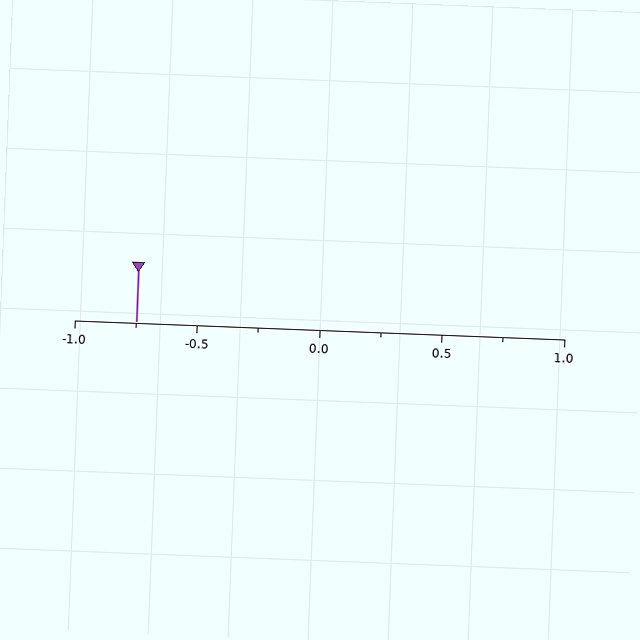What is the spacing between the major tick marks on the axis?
The major ticks are spaced 0.5 apart.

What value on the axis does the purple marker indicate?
The marker indicates approximately -0.75.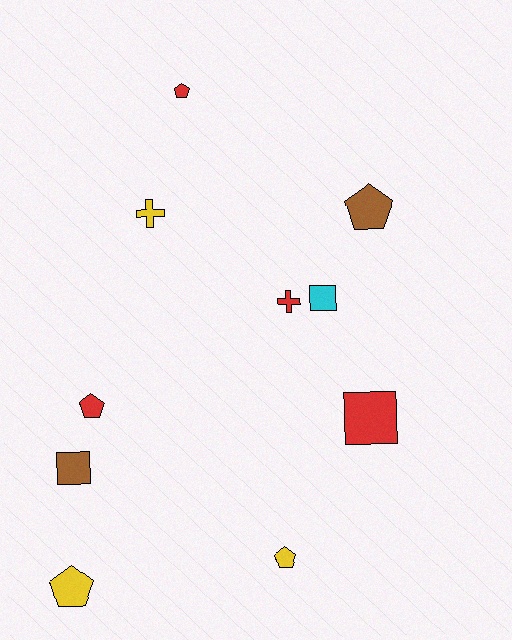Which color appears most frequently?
Red, with 4 objects.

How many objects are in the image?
There are 10 objects.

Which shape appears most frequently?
Pentagon, with 5 objects.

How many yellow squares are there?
There are no yellow squares.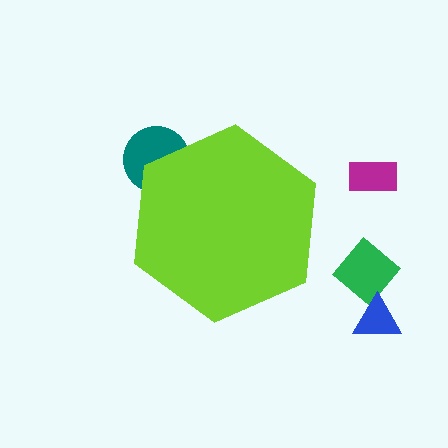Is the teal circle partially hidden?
Yes, the teal circle is partially hidden behind the lime hexagon.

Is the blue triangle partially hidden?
No, the blue triangle is fully visible.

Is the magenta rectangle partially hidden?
No, the magenta rectangle is fully visible.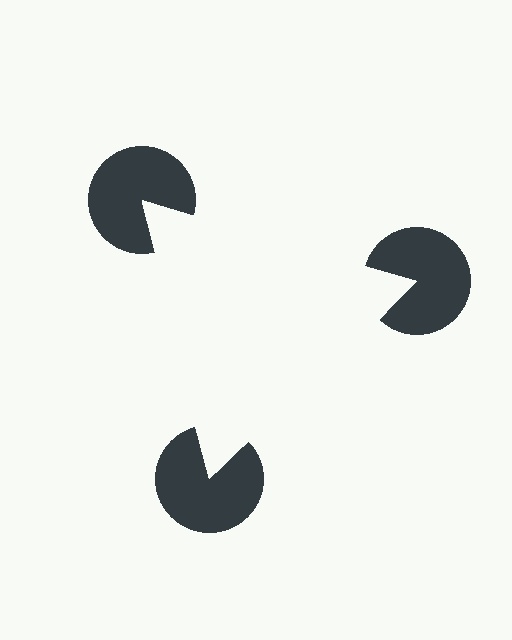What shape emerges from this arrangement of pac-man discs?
An illusory triangle — its edges are inferred from the aligned wedge cuts in the pac-man discs, not physically drawn.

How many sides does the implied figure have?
3 sides.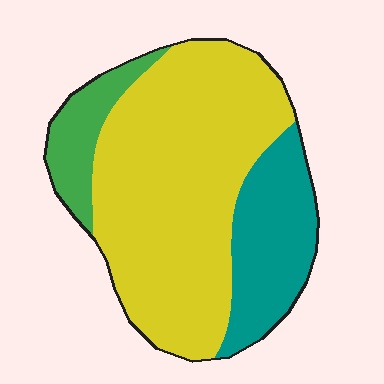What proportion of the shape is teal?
Teal covers 22% of the shape.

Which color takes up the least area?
Green, at roughly 10%.